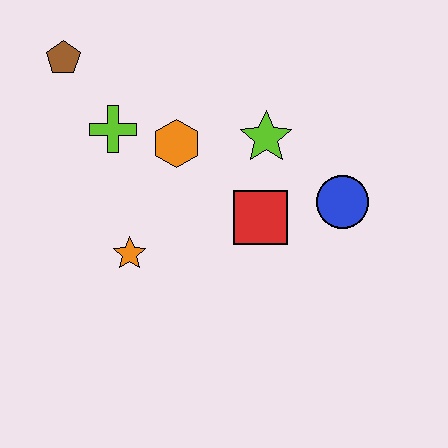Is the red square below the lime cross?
Yes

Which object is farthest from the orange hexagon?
The blue circle is farthest from the orange hexagon.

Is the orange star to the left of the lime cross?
No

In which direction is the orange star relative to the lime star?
The orange star is to the left of the lime star.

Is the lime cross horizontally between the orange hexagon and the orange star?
No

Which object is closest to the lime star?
The red square is closest to the lime star.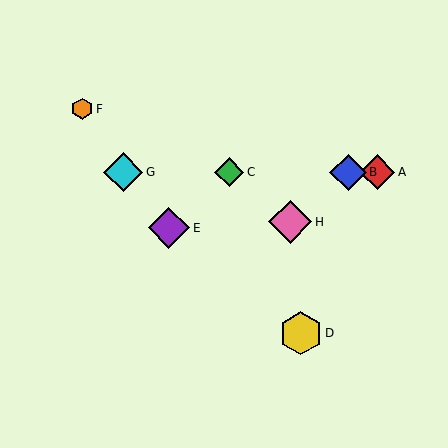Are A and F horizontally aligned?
No, A is at y≈172 and F is at y≈109.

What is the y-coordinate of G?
Object G is at y≈172.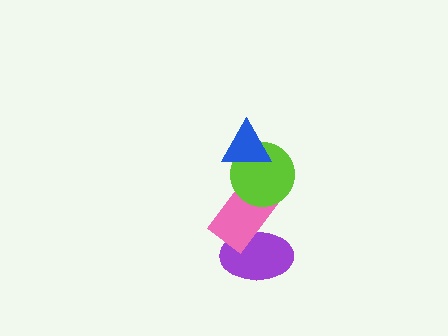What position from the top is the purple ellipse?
The purple ellipse is 4th from the top.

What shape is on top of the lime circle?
The blue triangle is on top of the lime circle.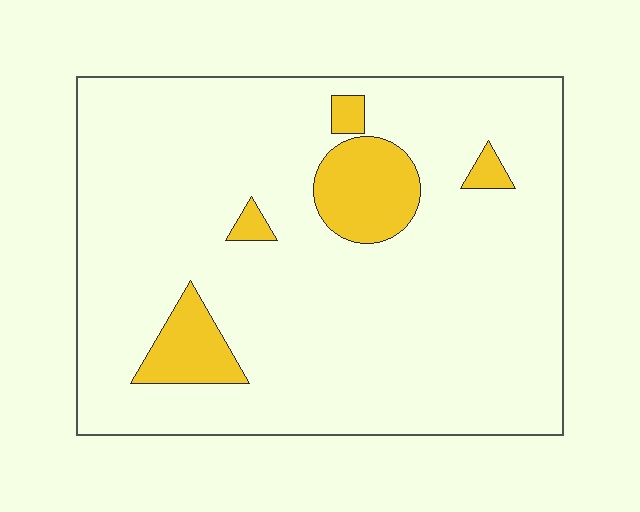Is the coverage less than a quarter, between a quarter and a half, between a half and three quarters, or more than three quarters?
Less than a quarter.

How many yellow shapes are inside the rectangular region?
5.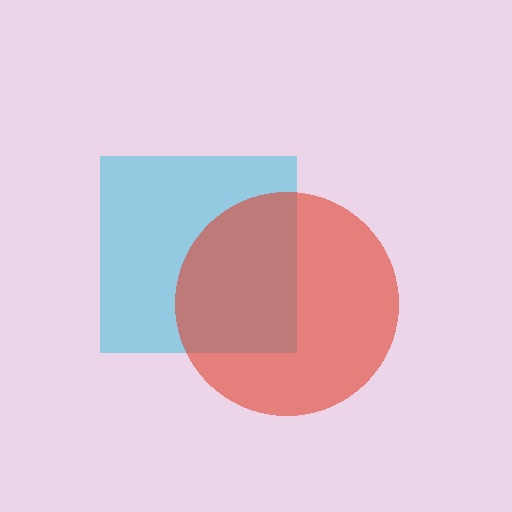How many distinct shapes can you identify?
There are 2 distinct shapes: a cyan square, a red circle.